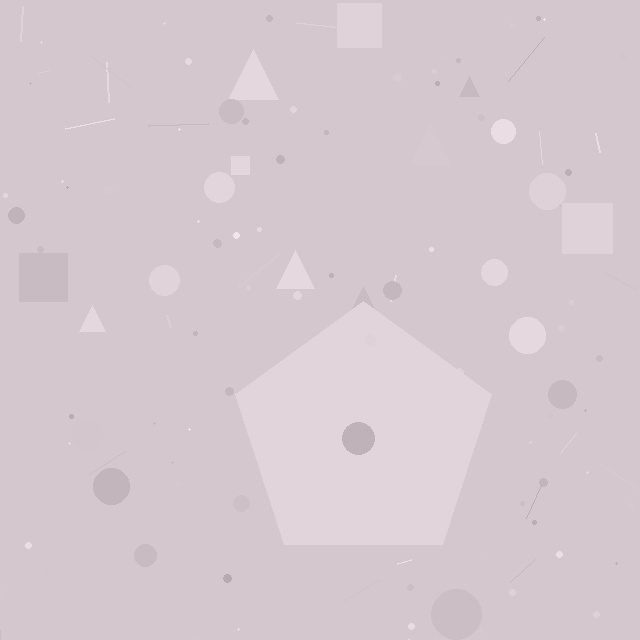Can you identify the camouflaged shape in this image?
The camouflaged shape is a pentagon.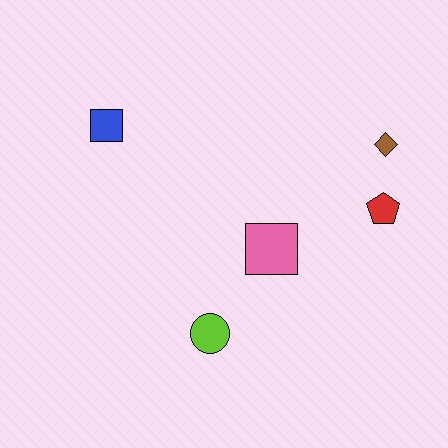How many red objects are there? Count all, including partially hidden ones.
There is 1 red object.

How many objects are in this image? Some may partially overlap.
There are 5 objects.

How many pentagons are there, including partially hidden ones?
There is 1 pentagon.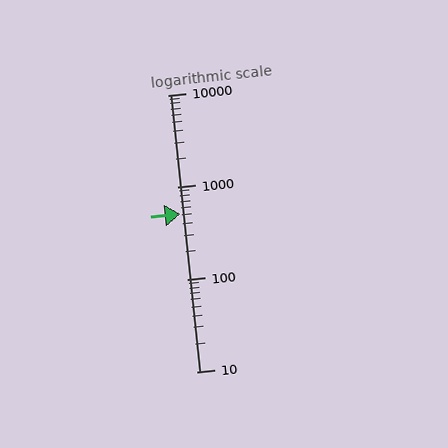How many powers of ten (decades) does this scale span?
The scale spans 3 decades, from 10 to 10000.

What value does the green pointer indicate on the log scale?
The pointer indicates approximately 510.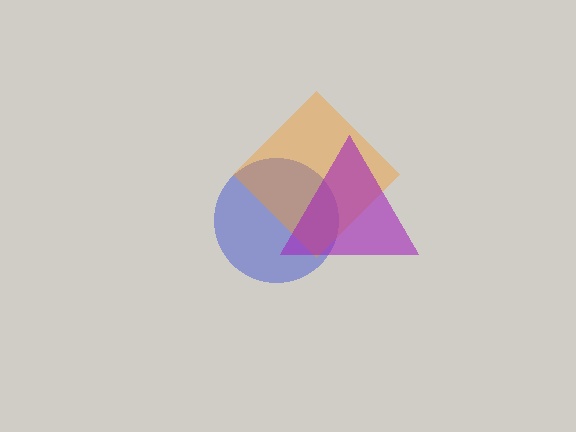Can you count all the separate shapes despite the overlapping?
Yes, there are 3 separate shapes.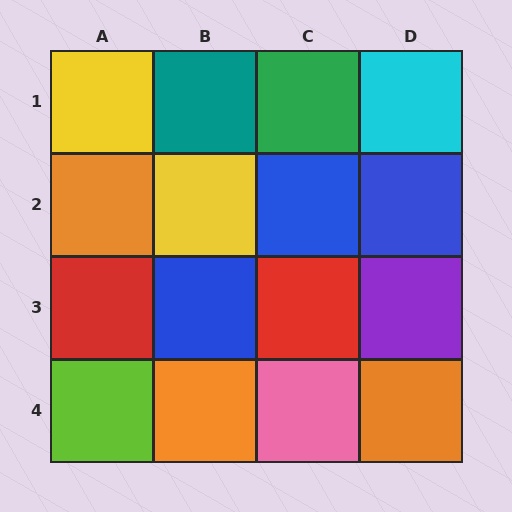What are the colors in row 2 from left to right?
Orange, yellow, blue, blue.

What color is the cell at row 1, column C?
Green.